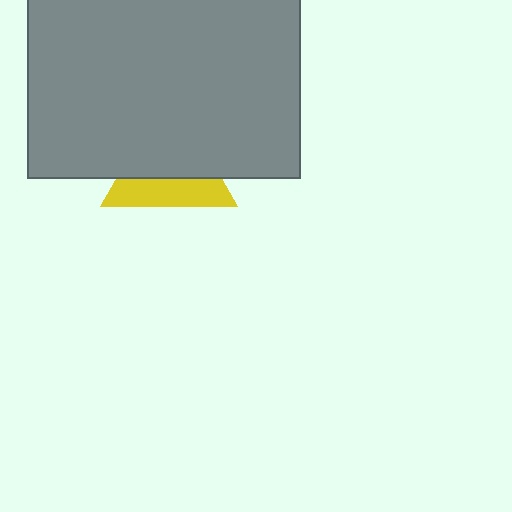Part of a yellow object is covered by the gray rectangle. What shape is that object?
It is a triangle.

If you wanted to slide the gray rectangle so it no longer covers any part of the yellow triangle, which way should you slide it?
Slide it up — that is the most direct way to separate the two shapes.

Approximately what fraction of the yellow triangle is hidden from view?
Roughly 59% of the yellow triangle is hidden behind the gray rectangle.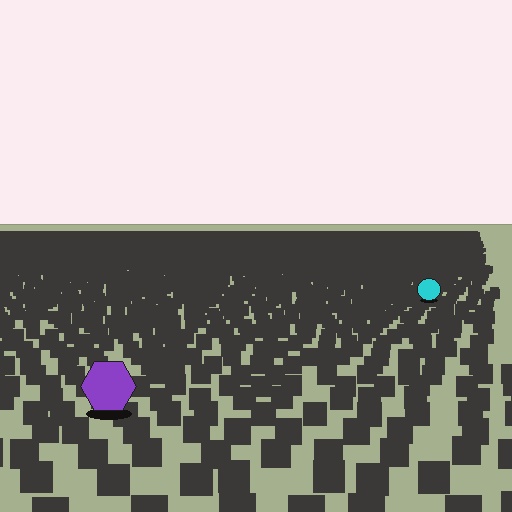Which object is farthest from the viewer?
The cyan circle is farthest from the viewer. It appears smaller and the ground texture around it is denser.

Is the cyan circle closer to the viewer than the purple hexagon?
No. The purple hexagon is closer — you can tell from the texture gradient: the ground texture is coarser near it.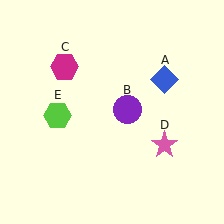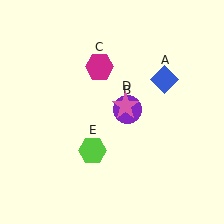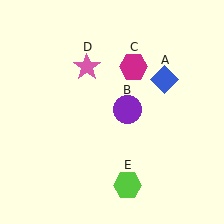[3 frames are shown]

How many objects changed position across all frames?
3 objects changed position: magenta hexagon (object C), pink star (object D), lime hexagon (object E).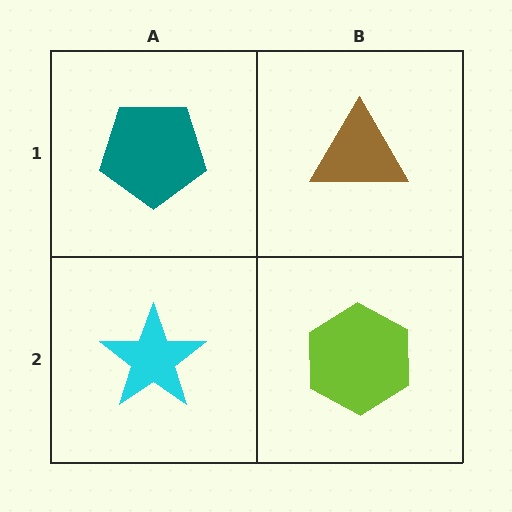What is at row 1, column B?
A brown triangle.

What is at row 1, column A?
A teal pentagon.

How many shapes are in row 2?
2 shapes.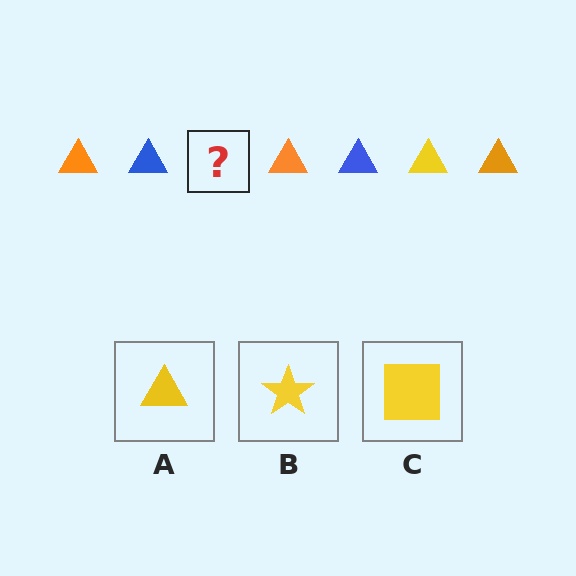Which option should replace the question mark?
Option A.